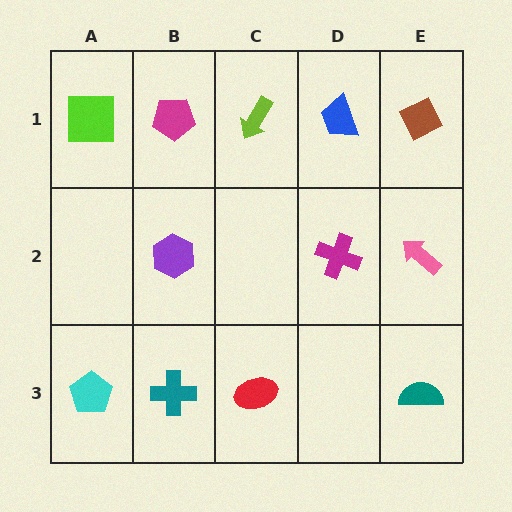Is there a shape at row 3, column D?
No, that cell is empty.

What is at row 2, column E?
A pink arrow.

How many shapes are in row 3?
4 shapes.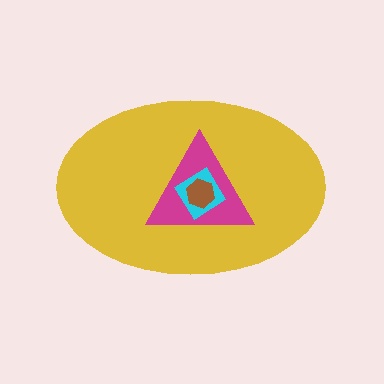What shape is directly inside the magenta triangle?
The cyan diamond.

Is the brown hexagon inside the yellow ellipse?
Yes.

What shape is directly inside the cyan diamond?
The brown hexagon.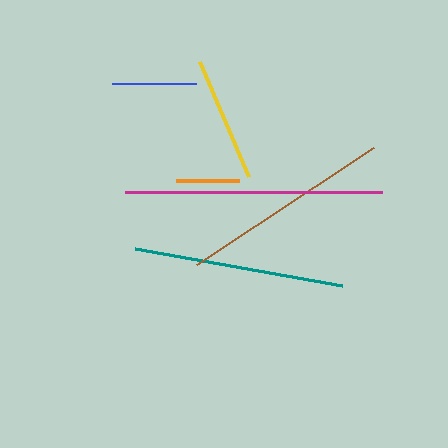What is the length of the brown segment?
The brown segment is approximately 212 pixels long.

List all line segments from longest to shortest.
From longest to shortest: magenta, brown, teal, yellow, blue, orange.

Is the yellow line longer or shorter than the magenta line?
The magenta line is longer than the yellow line.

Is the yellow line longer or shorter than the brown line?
The brown line is longer than the yellow line.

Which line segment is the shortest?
The orange line is the shortest at approximately 63 pixels.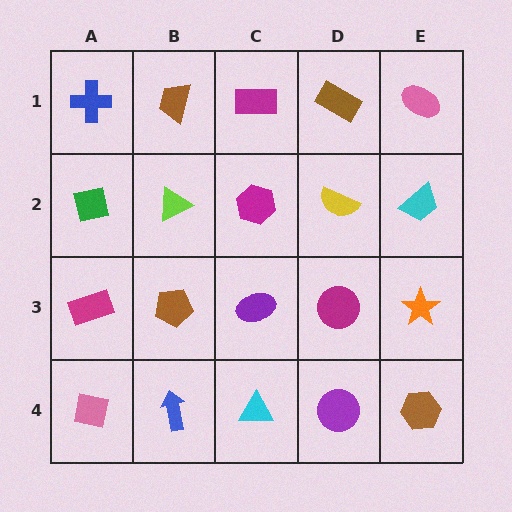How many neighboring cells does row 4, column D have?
3.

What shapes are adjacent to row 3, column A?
A green square (row 2, column A), a pink square (row 4, column A), a brown pentagon (row 3, column B).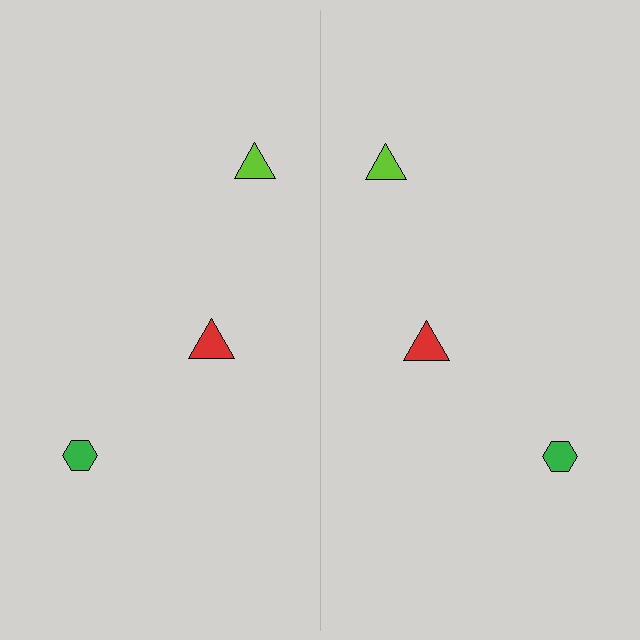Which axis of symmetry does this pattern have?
The pattern has a vertical axis of symmetry running through the center of the image.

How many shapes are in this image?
There are 6 shapes in this image.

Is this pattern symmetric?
Yes, this pattern has bilateral (reflection) symmetry.